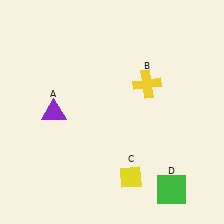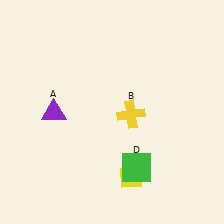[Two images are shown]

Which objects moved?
The objects that moved are: the yellow cross (B), the green square (D).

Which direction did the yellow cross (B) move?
The yellow cross (B) moved down.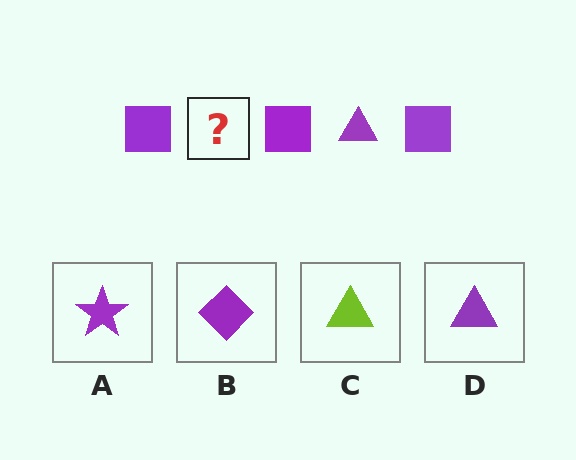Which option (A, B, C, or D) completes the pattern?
D.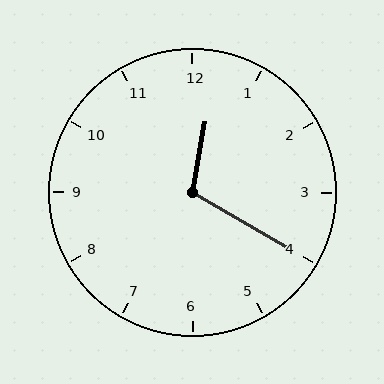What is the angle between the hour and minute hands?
Approximately 110 degrees.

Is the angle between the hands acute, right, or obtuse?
It is obtuse.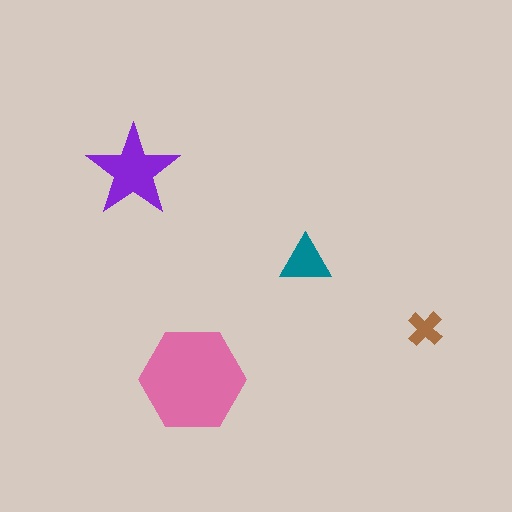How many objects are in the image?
There are 4 objects in the image.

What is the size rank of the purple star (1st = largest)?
2nd.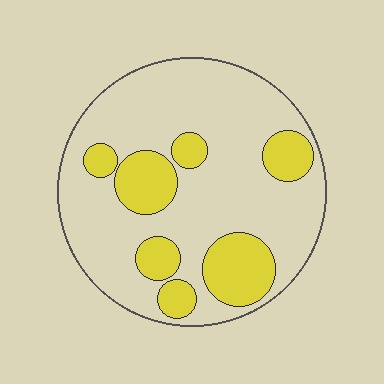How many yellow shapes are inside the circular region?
7.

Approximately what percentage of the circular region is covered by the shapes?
Approximately 25%.